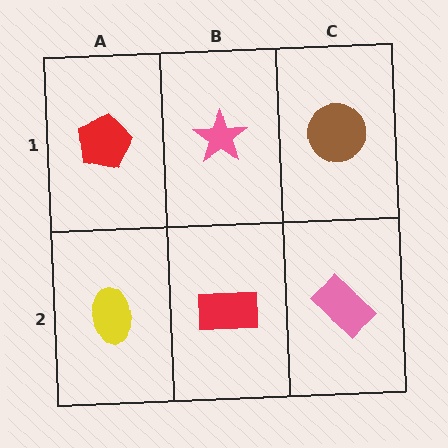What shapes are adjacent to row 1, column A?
A yellow ellipse (row 2, column A), a pink star (row 1, column B).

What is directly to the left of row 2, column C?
A red rectangle.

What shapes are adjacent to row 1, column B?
A red rectangle (row 2, column B), a red pentagon (row 1, column A), a brown circle (row 1, column C).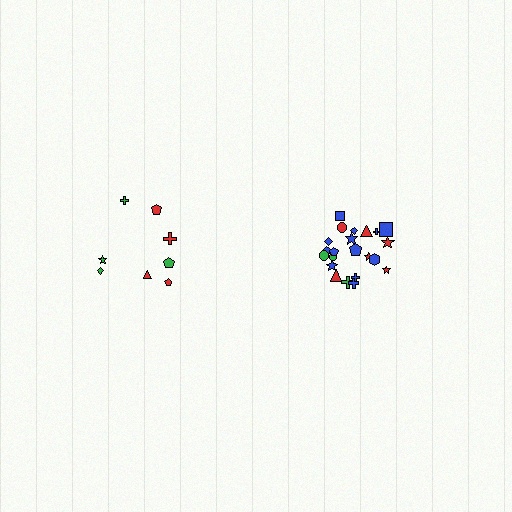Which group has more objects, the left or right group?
The right group.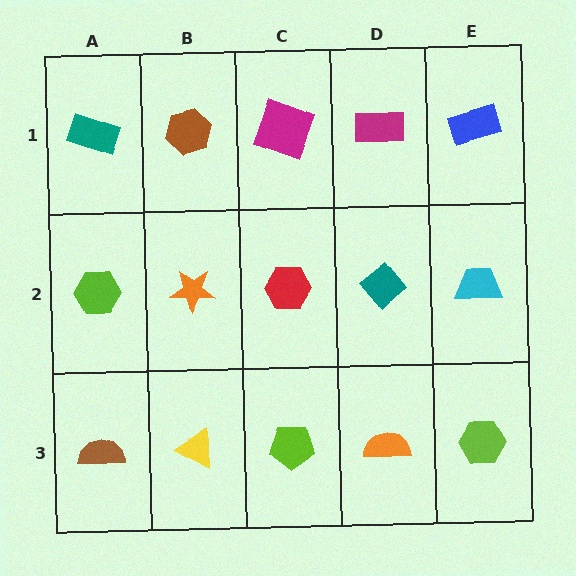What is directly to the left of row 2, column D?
A red hexagon.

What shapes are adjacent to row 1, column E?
A cyan trapezoid (row 2, column E), a magenta rectangle (row 1, column D).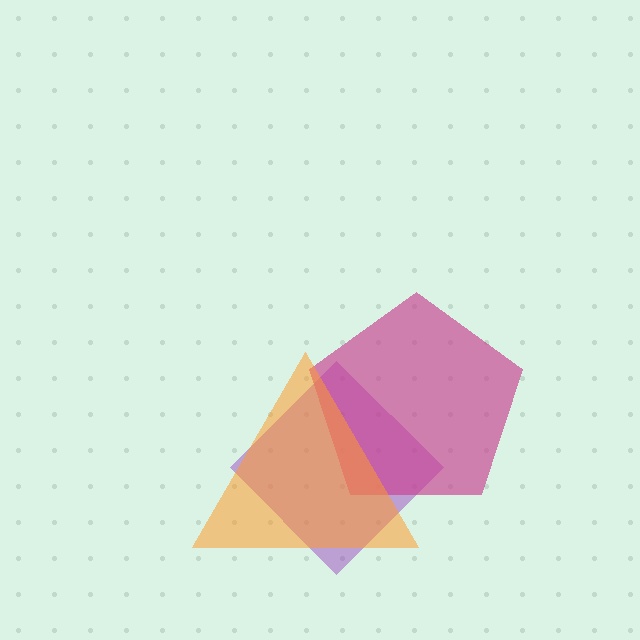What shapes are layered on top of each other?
The layered shapes are: a purple diamond, a magenta pentagon, an orange triangle.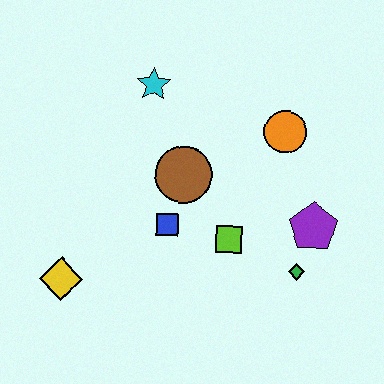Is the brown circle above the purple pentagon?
Yes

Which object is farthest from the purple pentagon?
The yellow diamond is farthest from the purple pentagon.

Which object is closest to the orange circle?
The purple pentagon is closest to the orange circle.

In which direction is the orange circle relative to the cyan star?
The orange circle is to the right of the cyan star.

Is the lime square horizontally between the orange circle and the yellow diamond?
Yes